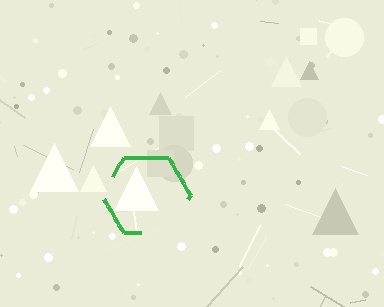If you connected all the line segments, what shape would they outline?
They would outline a hexagon.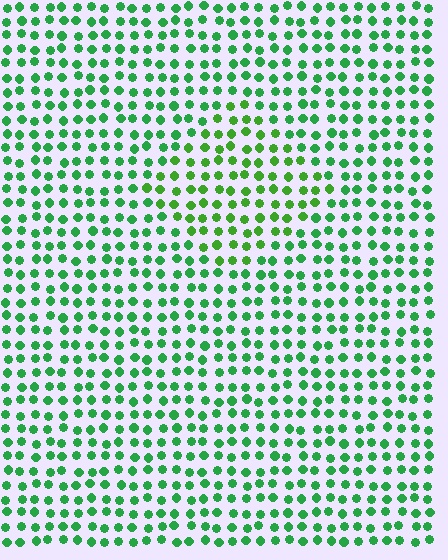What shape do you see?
I see a diamond.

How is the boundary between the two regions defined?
The boundary is defined purely by a slight shift in hue (about 23 degrees). Spacing, size, and orientation are identical on both sides.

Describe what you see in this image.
The image is filled with small green elements in a uniform arrangement. A diamond-shaped region is visible where the elements are tinted to a slightly different hue, forming a subtle color boundary.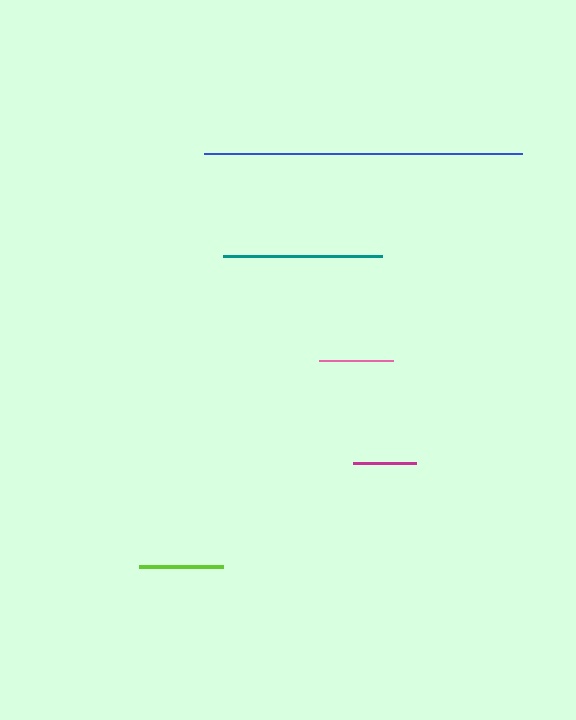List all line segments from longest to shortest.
From longest to shortest: blue, teal, lime, pink, magenta.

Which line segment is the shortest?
The magenta line is the shortest at approximately 63 pixels.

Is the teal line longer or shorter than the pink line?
The teal line is longer than the pink line.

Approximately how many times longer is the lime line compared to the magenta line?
The lime line is approximately 1.3 times the length of the magenta line.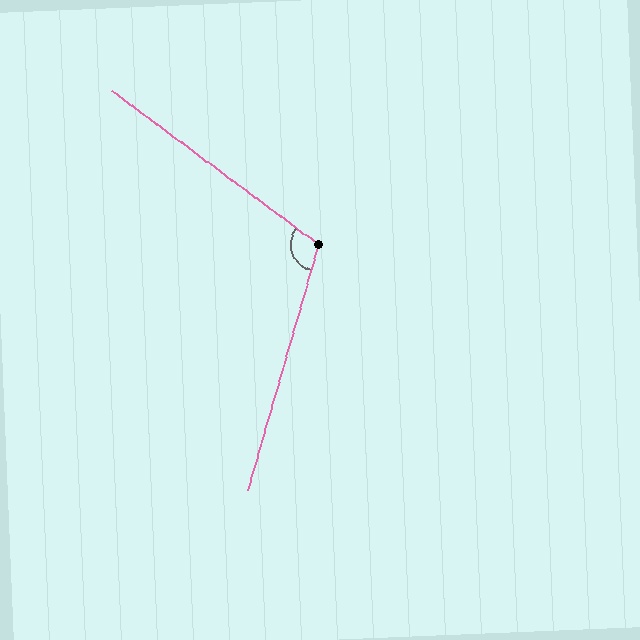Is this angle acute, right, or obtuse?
It is obtuse.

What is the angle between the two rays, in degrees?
Approximately 111 degrees.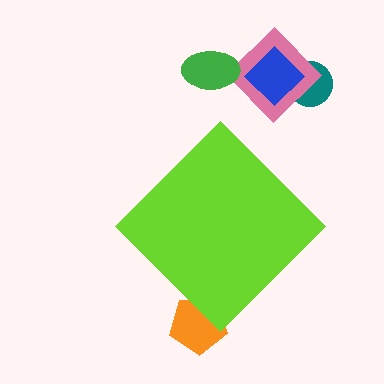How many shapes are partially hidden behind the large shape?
1 shape is partially hidden.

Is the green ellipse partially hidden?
No, the green ellipse is fully visible.